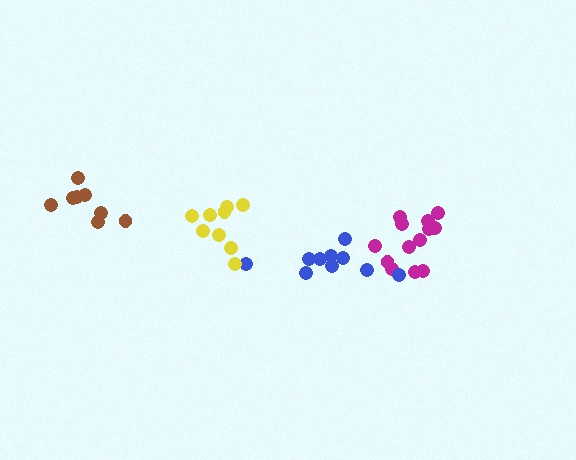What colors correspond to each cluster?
The clusters are colored: magenta, blue, yellow, brown.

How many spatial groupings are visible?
There are 4 spatial groupings.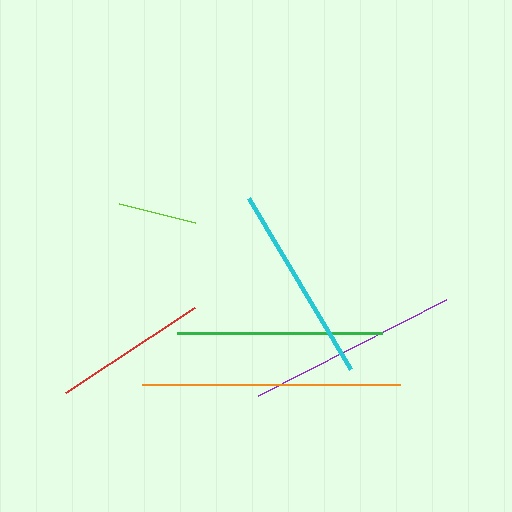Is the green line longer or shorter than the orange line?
The orange line is longer than the green line.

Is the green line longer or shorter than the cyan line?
The green line is longer than the cyan line.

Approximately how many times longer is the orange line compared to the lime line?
The orange line is approximately 3.3 times the length of the lime line.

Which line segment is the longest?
The orange line is the longest at approximately 258 pixels.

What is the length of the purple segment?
The purple segment is approximately 211 pixels long.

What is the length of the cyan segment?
The cyan segment is approximately 199 pixels long.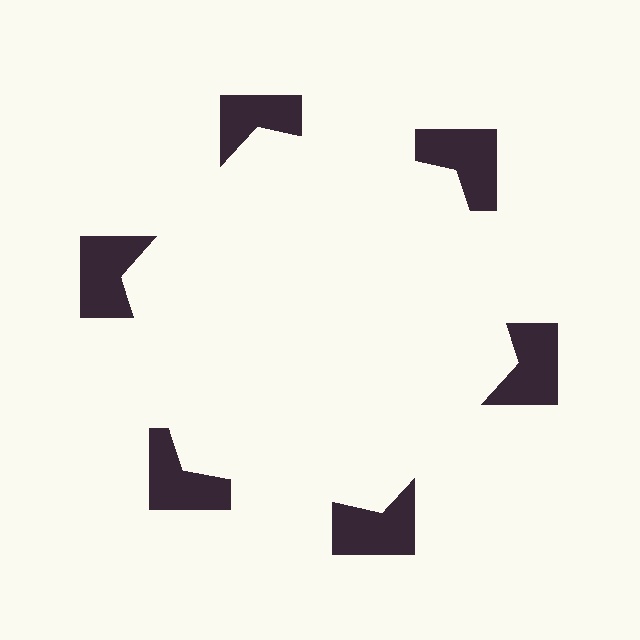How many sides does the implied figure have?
6 sides.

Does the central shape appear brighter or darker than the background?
It typically appears slightly brighter than the background, even though no actual brightness change is drawn.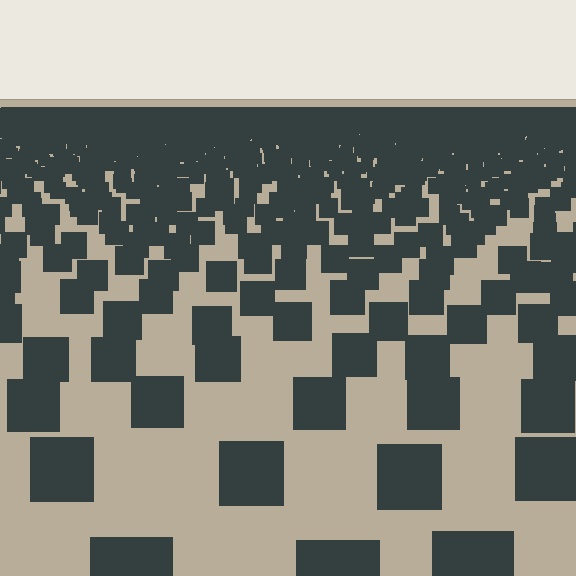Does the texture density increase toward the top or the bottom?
Density increases toward the top.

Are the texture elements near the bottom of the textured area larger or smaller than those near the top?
Larger. Near the bottom, elements are closer to the viewer and appear at a bigger on-screen size.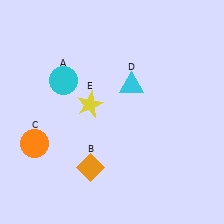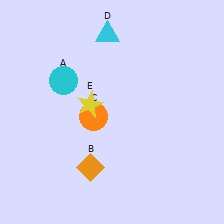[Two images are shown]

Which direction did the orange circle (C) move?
The orange circle (C) moved right.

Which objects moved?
The objects that moved are: the orange circle (C), the cyan triangle (D).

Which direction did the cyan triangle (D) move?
The cyan triangle (D) moved up.